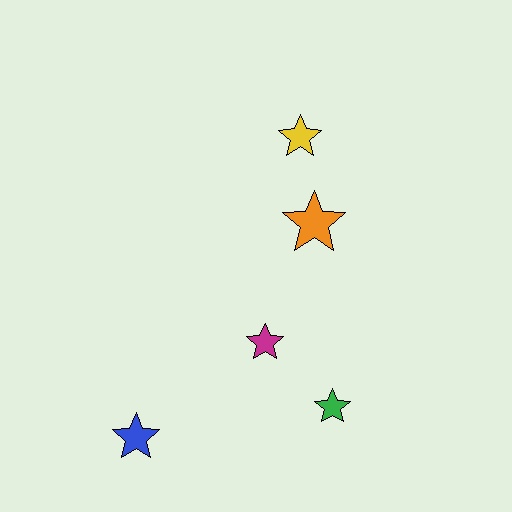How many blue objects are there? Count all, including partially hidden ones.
There is 1 blue object.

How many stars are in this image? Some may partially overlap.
There are 5 stars.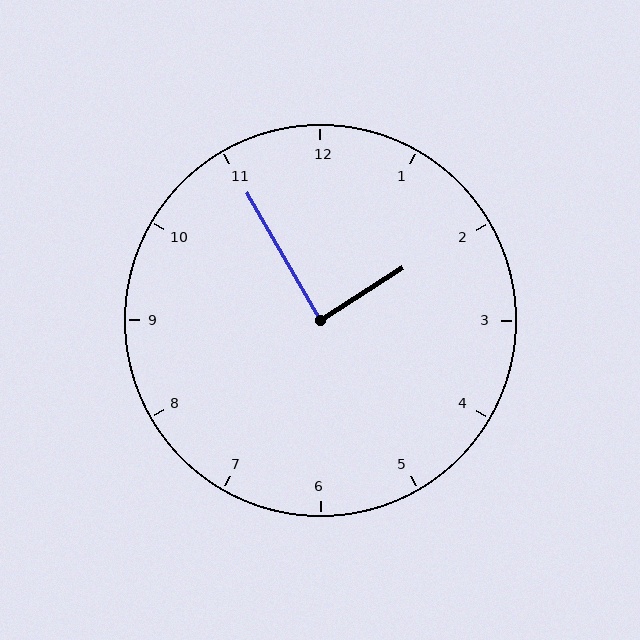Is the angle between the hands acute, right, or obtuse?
It is right.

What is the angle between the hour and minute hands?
Approximately 88 degrees.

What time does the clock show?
1:55.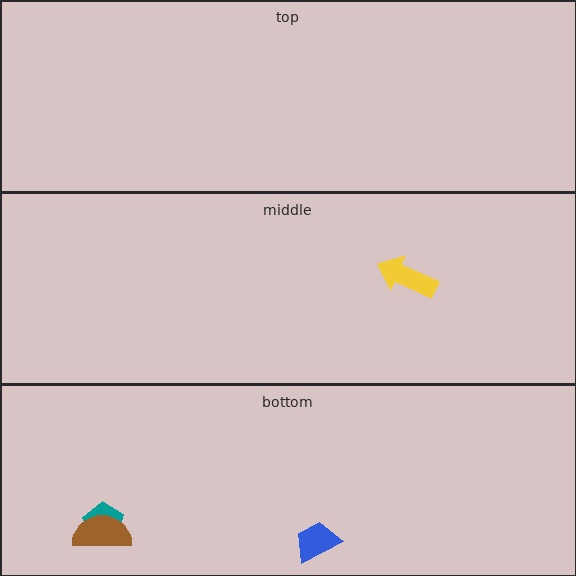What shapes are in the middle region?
The yellow arrow.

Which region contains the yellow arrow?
The middle region.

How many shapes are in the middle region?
1.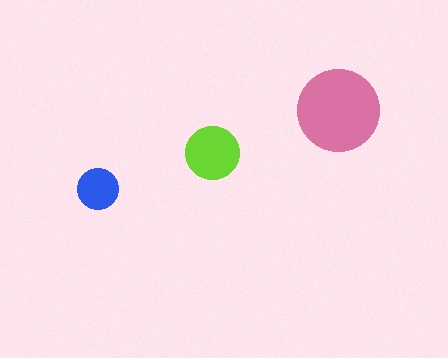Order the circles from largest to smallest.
the pink one, the lime one, the blue one.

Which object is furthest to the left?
The blue circle is leftmost.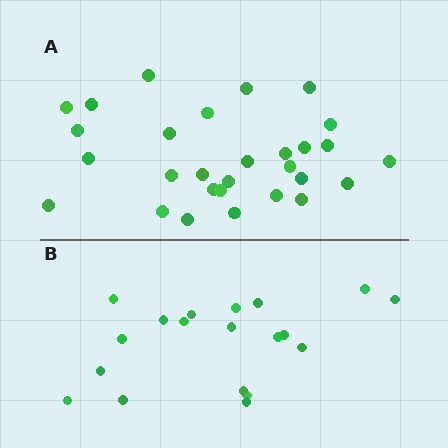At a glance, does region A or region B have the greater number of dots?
Region A (the top region) has more dots.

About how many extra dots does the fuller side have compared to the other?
Region A has roughly 10 or so more dots than region B.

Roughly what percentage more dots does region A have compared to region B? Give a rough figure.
About 55% more.